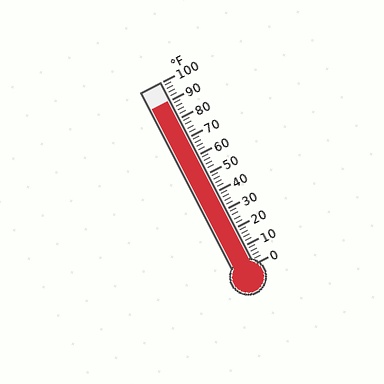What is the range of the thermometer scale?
The thermometer scale ranges from 0°F to 100°F.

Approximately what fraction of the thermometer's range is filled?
The thermometer is filled to approximately 90% of its range.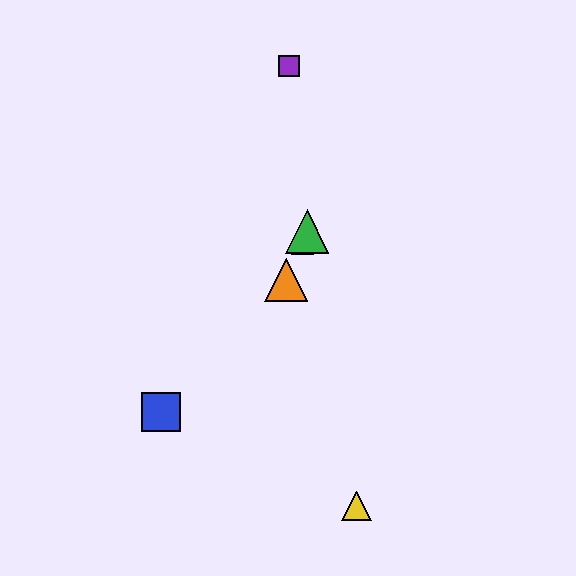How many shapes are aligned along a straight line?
3 shapes (the red triangle, the green triangle, the orange triangle) are aligned along a straight line.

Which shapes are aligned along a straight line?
The red triangle, the green triangle, the orange triangle are aligned along a straight line.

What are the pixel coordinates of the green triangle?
The green triangle is at (307, 232).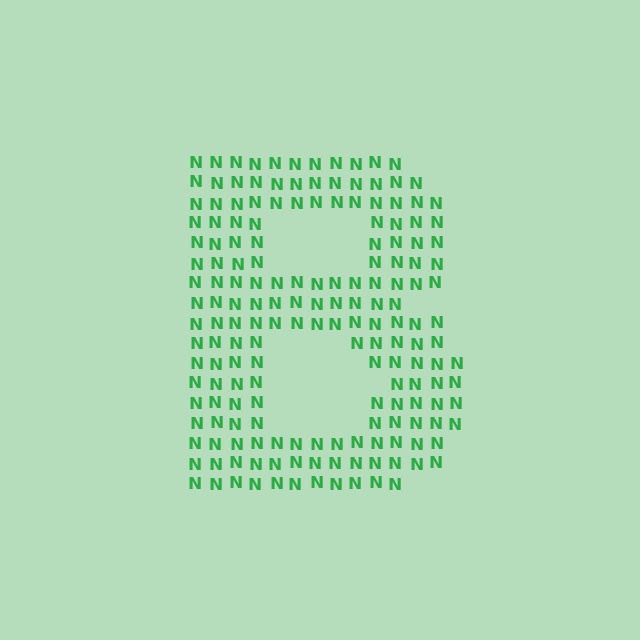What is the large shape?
The large shape is the letter B.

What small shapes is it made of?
It is made of small letter N's.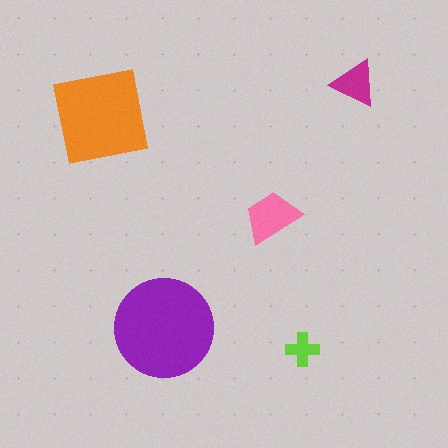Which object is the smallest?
The lime cross.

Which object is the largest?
The purple circle.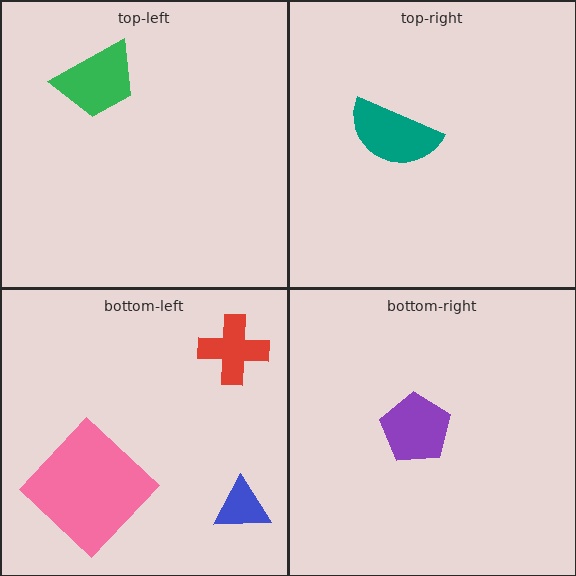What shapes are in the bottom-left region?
The pink diamond, the blue triangle, the red cross.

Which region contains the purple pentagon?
The bottom-right region.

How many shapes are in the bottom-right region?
1.